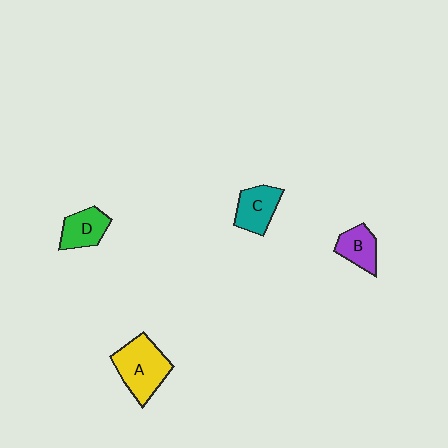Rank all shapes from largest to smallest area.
From largest to smallest: A (yellow), C (teal), D (green), B (purple).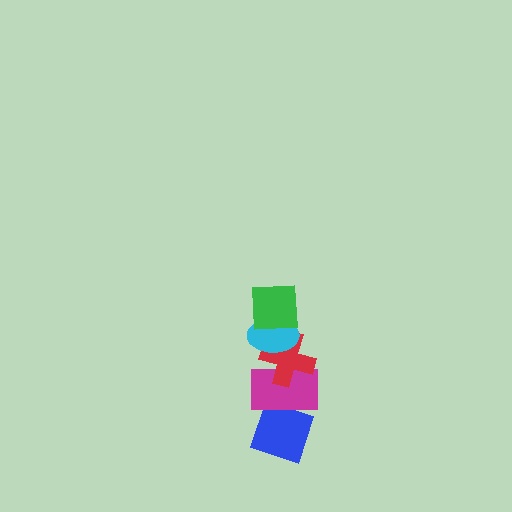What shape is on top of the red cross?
The cyan ellipse is on top of the red cross.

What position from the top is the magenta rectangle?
The magenta rectangle is 4th from the top.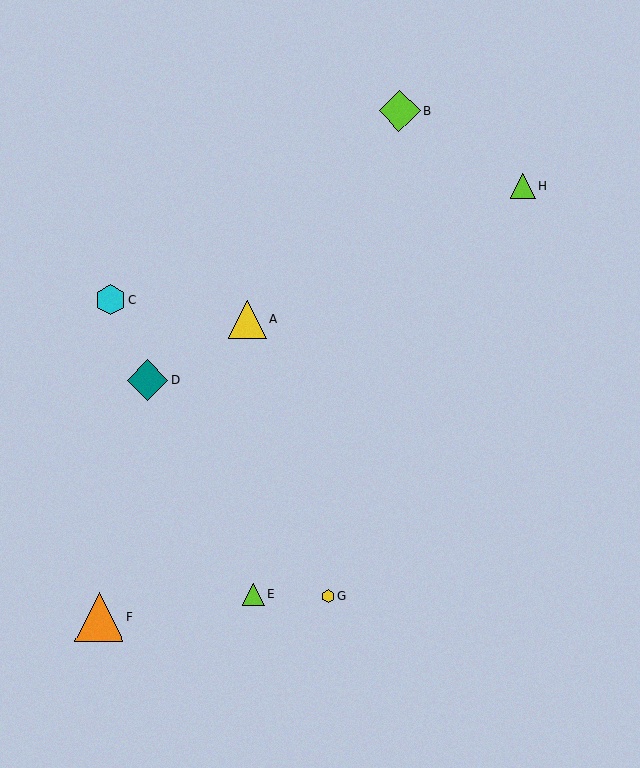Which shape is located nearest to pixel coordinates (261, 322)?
The yellow triangle (labeled A) at (247, 319) is nearest to that location.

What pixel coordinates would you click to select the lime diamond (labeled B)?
Click at (399, 111) to select the lime diamond B.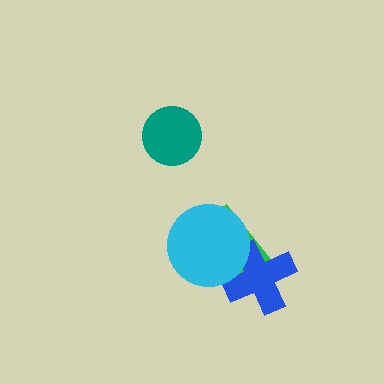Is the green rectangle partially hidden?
Yes, it is partially covered by another shape.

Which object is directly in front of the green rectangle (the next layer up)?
The blue cross is directly in front of the green rectangle.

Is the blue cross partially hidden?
Yes, it is partially covered by another shape.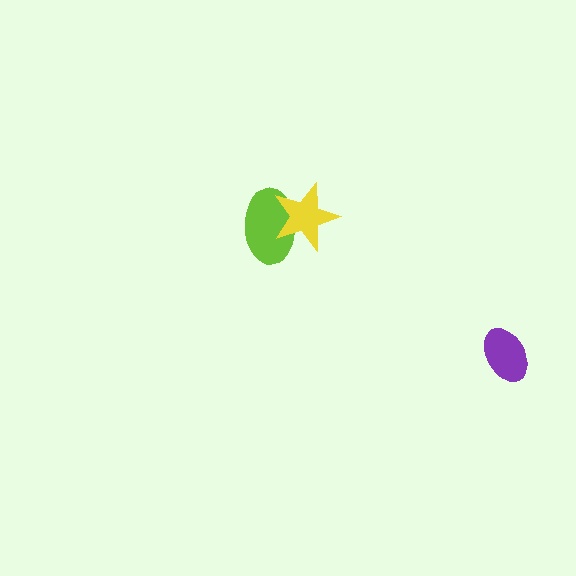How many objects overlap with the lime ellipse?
1 object overlaps with the lime ellipse.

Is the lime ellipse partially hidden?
Yes, it is partially covered by another shape.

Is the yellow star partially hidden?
No, no other shape covers it.